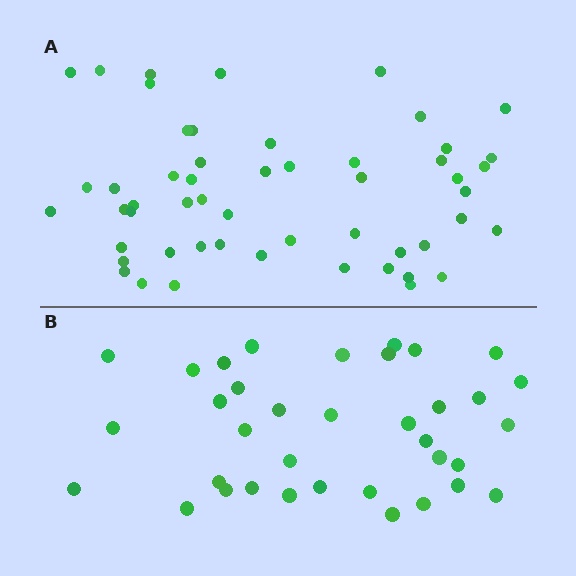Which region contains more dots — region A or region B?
Region A (the top region) has more dots.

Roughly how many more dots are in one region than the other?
Region A has approximately 15 more dots than region B.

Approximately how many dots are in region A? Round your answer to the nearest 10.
About 50 dots. (The exact count is 53, which rounds to 50.)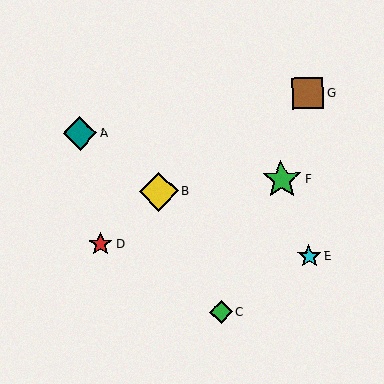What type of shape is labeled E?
Shape E is a cyan star.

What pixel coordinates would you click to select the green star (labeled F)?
Click at (282, 180) to select the green star F.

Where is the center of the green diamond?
The center of the green diamond is at (221, 312).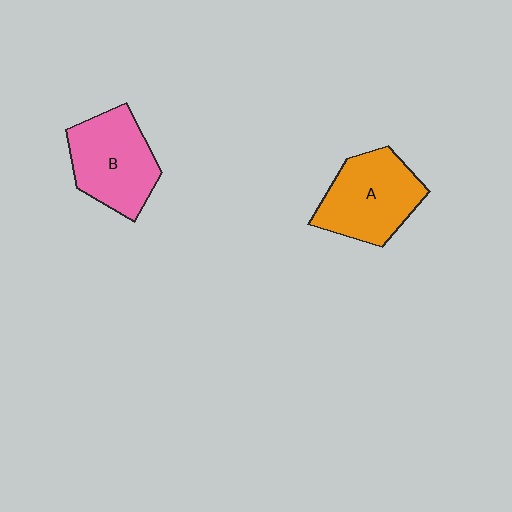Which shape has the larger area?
Shape A (orange).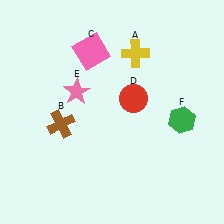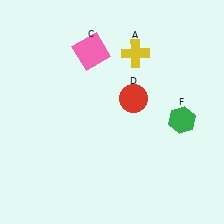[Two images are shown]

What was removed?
The brown cross (B), the pink star (E) were removed in Image 2.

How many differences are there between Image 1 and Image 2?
There are 2 differences between the two images.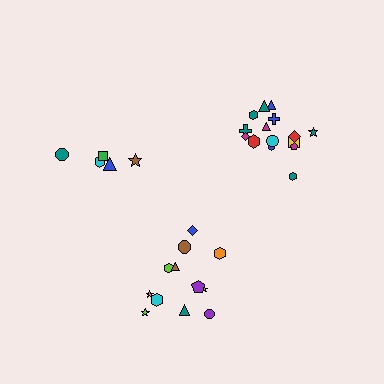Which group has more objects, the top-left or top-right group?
The top-right group.